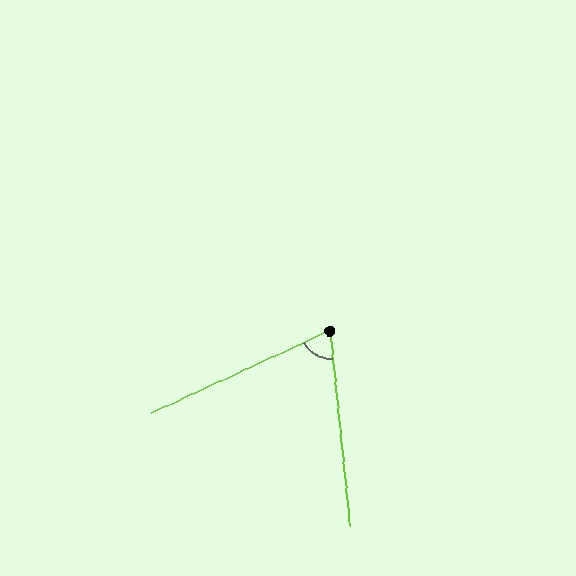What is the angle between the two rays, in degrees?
Approximately 71 degrees.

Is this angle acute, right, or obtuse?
It is acute.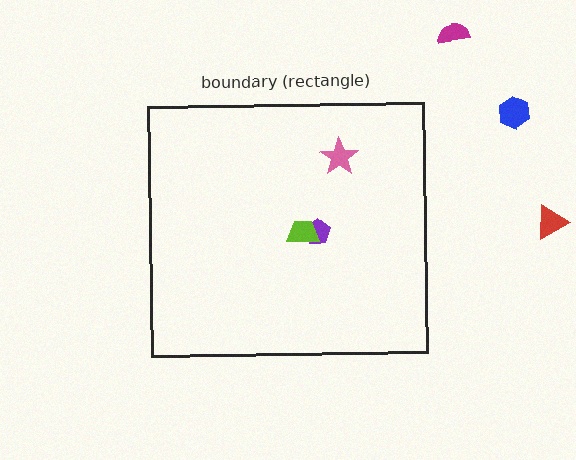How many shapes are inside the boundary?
3 inside, 3 outside.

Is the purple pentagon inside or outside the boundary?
Inside.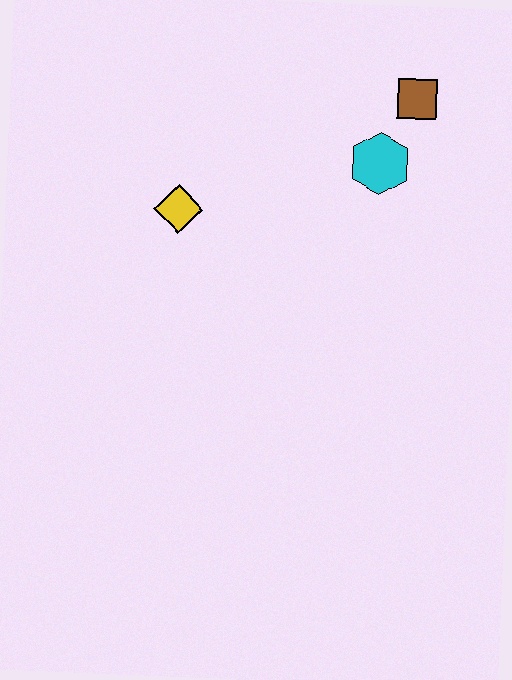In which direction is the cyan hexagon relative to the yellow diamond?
The cyan hexagon is to the right of the yellow diamond.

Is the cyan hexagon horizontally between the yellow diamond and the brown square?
Yes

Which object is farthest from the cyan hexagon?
The yellow diamond is farthest from the cyan hexagon.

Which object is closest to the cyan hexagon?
The brown square is closest to the cyan hexagon.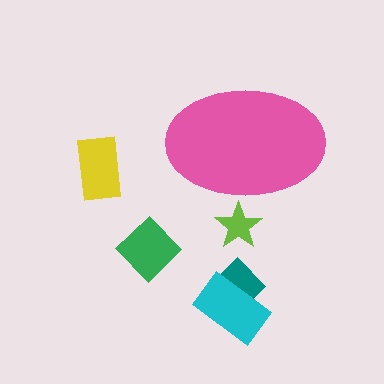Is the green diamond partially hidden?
No, the green diamond is fully visible.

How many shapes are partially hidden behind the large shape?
1 shape is partially hidden.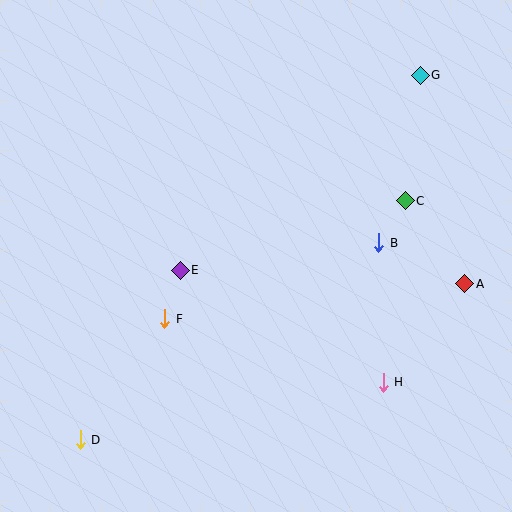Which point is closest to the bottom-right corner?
Point H is closest to the bottom-right corner.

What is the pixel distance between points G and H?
The distance between G and H is 309 pixels.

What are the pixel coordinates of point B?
Point B is at (379, 243).